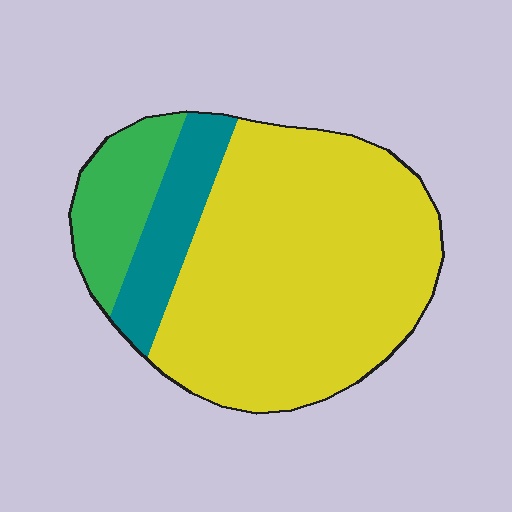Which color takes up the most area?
Yellow, at roughly 70%.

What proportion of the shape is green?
Green covers 14% of the shape.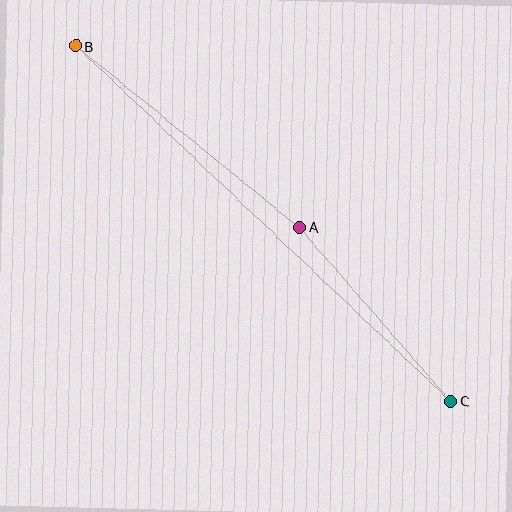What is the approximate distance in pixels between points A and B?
The distance between A and B is approximately 288 pixels.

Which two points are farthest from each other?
Points B and C are farthest from each other.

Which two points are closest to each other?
Points A and C are closest to each other.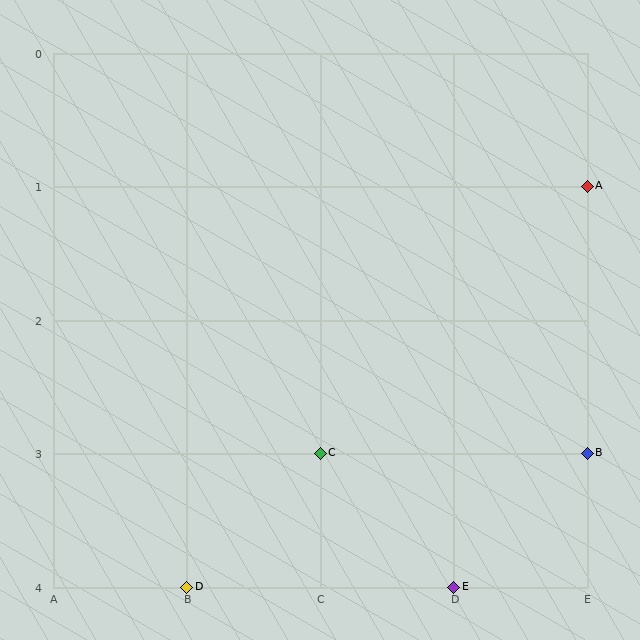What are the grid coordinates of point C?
Point C is at grid coordinates (C, 3).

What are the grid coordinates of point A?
Point A is at grid coordinates (E, 1).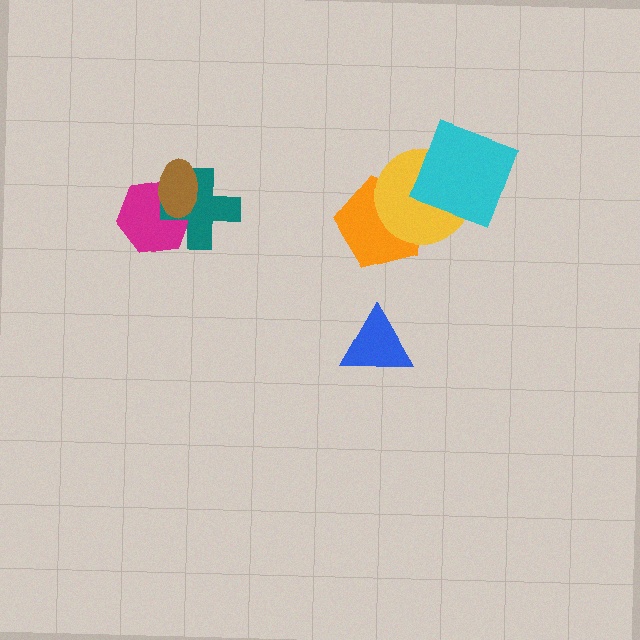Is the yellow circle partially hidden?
Yes, it is partially covered by another shape.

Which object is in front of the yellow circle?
The cyan square is in front of the yellow circle.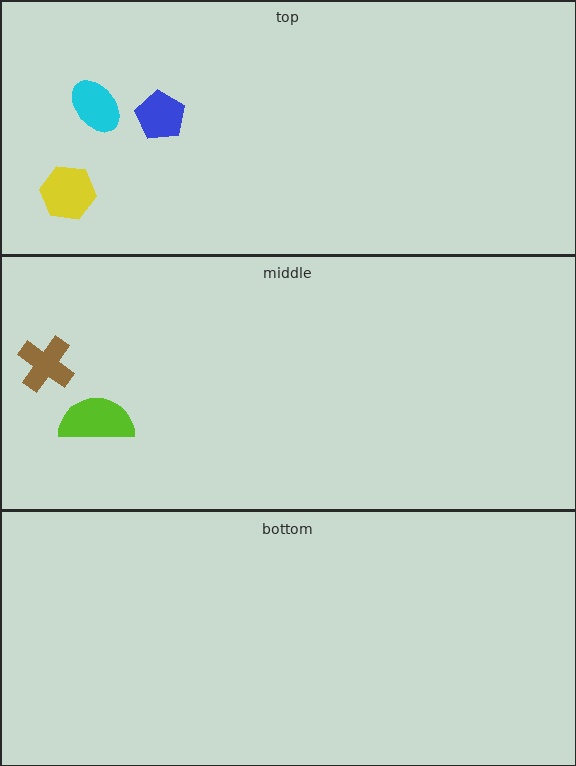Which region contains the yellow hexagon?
The top region.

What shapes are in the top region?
The yellow hexagon, the cyan ellipse, the blue pentagon.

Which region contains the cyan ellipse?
The top region.